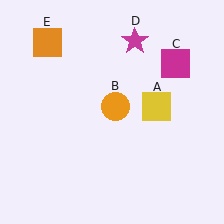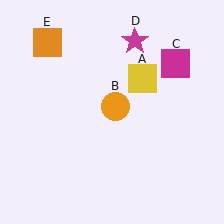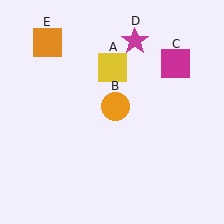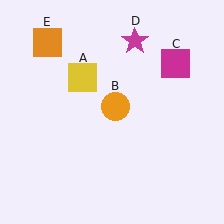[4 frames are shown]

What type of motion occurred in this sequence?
The yellow square (object A) rotated counterclockwise around the center of the scene.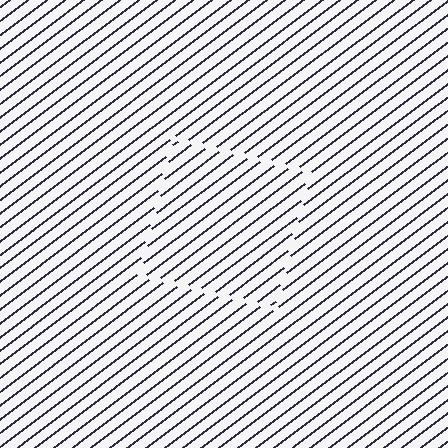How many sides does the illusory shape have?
4 sides — the line-ends trace a square.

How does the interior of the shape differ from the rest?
The interior of the shape contains the same grating, shifted by half a period — the contour is defined by the phase discontinuity where line-ends from the inner and outer gratings abut.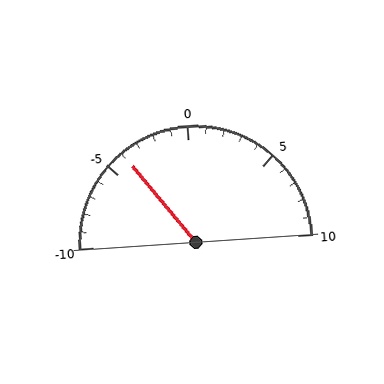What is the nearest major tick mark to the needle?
The nearest major tick mark is -5.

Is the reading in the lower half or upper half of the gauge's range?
The reading is in the lower half of the range (-10 to 10).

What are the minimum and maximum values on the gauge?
The gauge ranges from -10 to 10.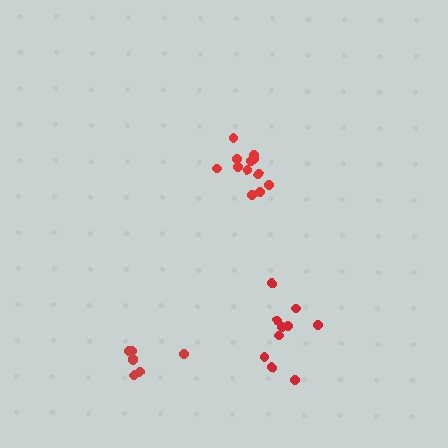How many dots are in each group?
Group 1: 12 dots, Group 2: 10 dots, Group 3: 7 dots (29 total).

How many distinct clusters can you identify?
There are 3 distinct clusters.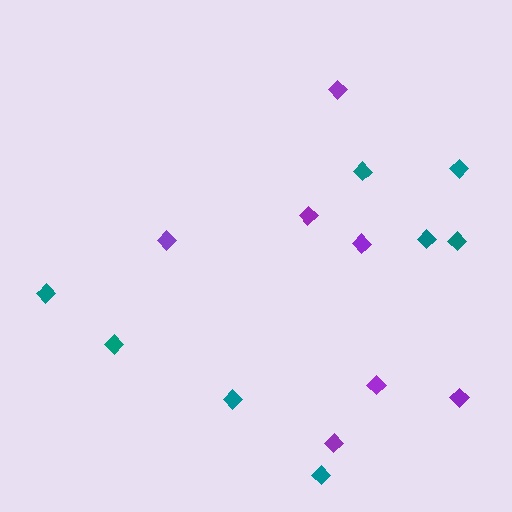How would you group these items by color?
There are 2 groups: one group of teal diamonds (8) and one group of purple diamonds (7).